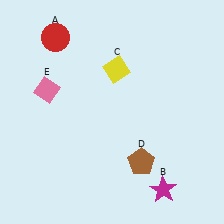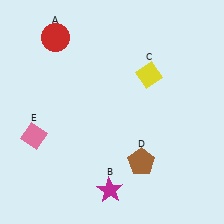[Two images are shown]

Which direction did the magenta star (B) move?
The magenta star (B) moved left.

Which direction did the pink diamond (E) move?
The pink diamond (E) moved down.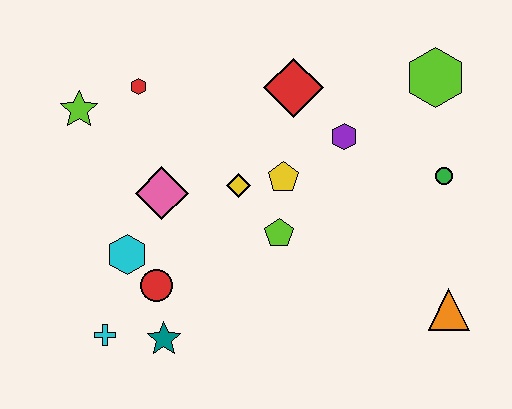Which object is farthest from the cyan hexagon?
The lime hexagon is farthest from the cyan hexagon.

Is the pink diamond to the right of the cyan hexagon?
Yes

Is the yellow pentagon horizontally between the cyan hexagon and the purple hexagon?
Yes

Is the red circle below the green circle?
Yes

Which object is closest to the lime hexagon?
The green circle is closest to the lime hexagon.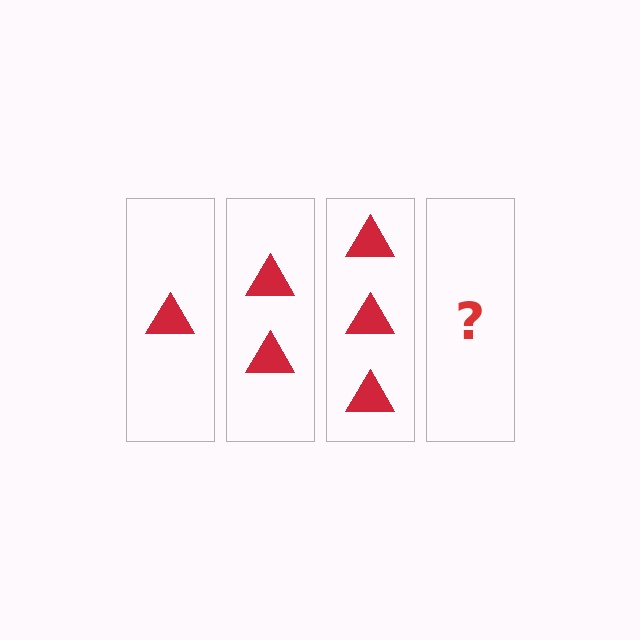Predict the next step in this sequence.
The next step is 4 triangles.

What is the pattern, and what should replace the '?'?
The pattern is that each step adds one more triangle. The '?' should be 4 triangles.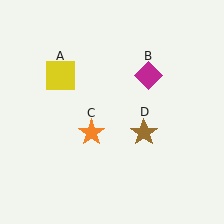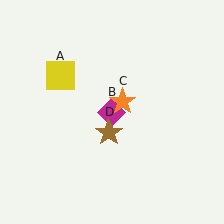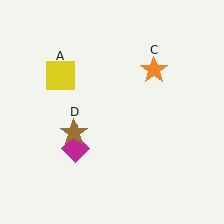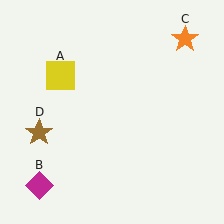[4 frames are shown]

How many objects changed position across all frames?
3 objects changed position: magenta diamond (object B), orange star (object C), brown star (object D).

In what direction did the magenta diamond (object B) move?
The magenta diamond (object B) moved down and to the left.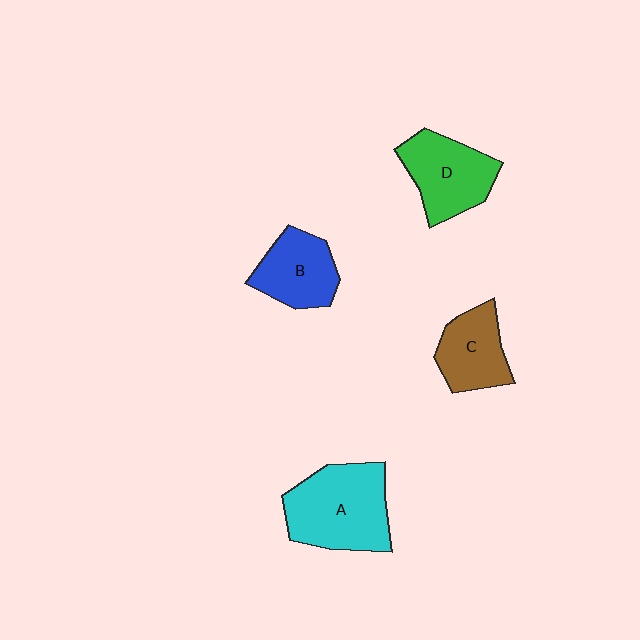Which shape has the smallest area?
Shape C (brown).